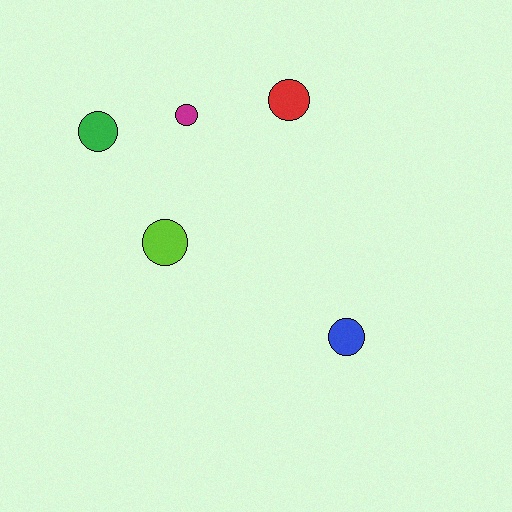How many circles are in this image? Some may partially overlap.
There are 5 circles.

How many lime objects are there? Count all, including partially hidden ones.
There is 1 lime object.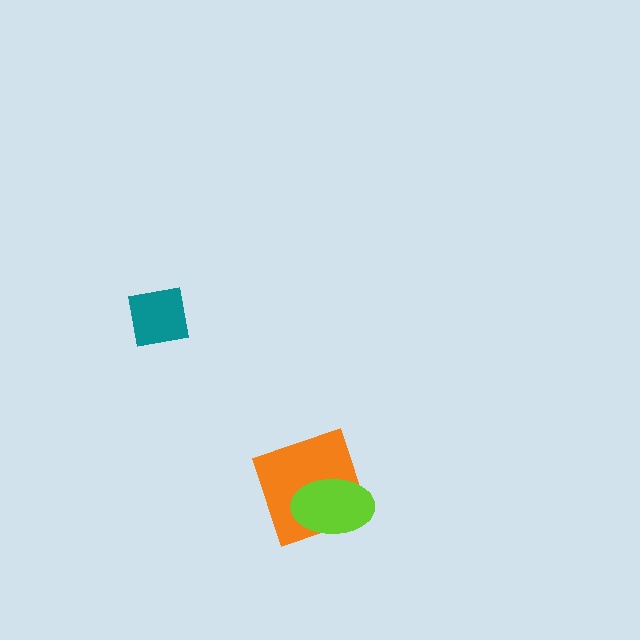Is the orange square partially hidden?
Yes, it is partially covered by another shape.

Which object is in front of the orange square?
The lime ellipse is in front of the orange square.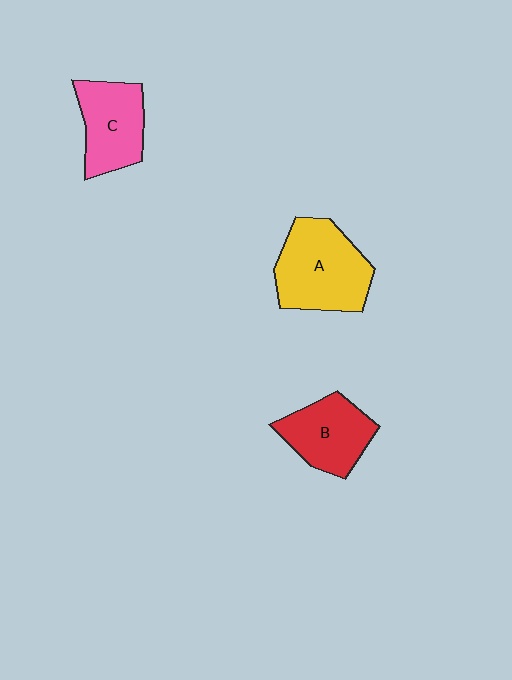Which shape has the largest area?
Shape A (yellow).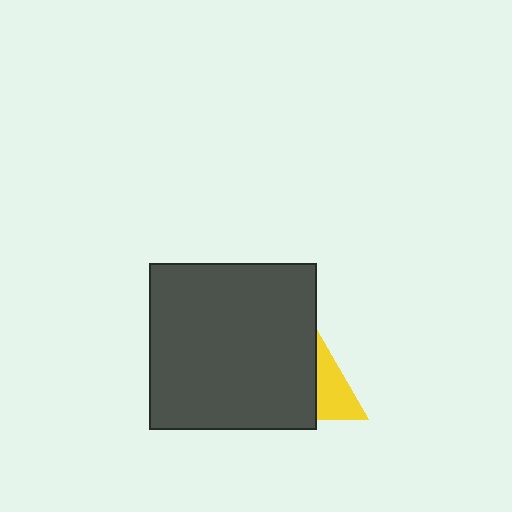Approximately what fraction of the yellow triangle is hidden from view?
Roughly 52% of the yellow triangle is hidden behind the dark gray square.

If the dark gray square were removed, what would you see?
You would see the complete yellow triangle.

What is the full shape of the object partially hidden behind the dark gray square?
The partially hidden object is a yellow triangle.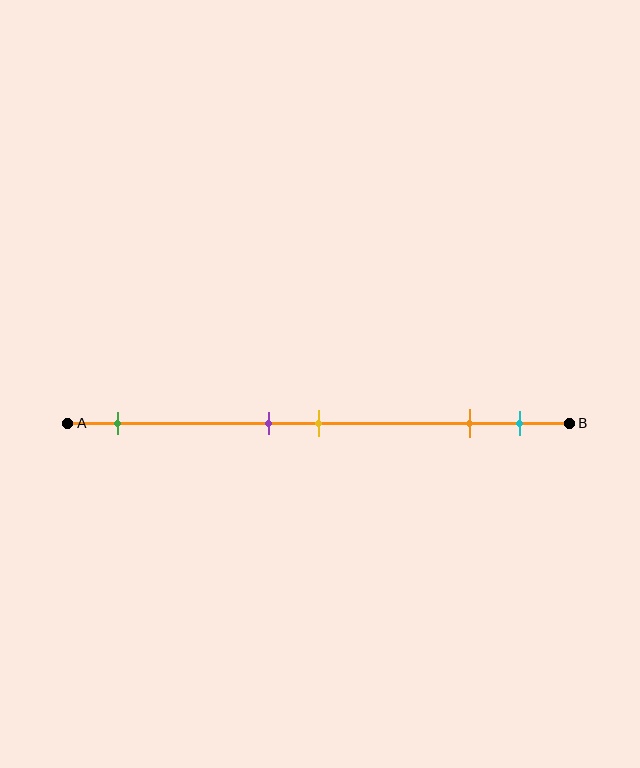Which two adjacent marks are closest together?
The purple and yellow marks are the closest adjacent pair.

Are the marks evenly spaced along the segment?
No, the marks are not evenly spaced.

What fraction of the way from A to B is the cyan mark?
The cyan mark is approximately 90% (0.9) of the way from A to B.